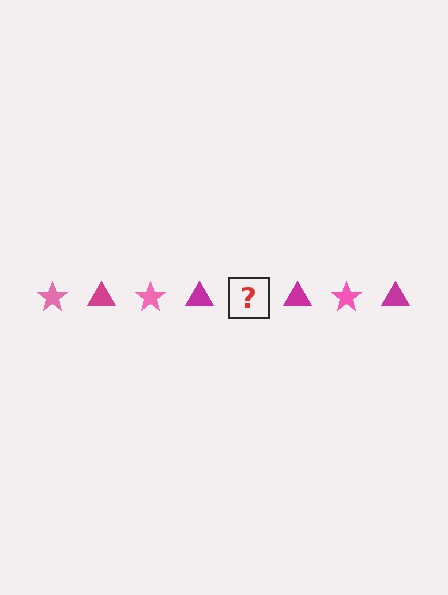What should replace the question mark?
The question mark should be replaced with a pink star.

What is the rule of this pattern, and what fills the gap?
The rule is that the pattern alternates between pink star and magenta triangle. The gap should be filled with a pink star.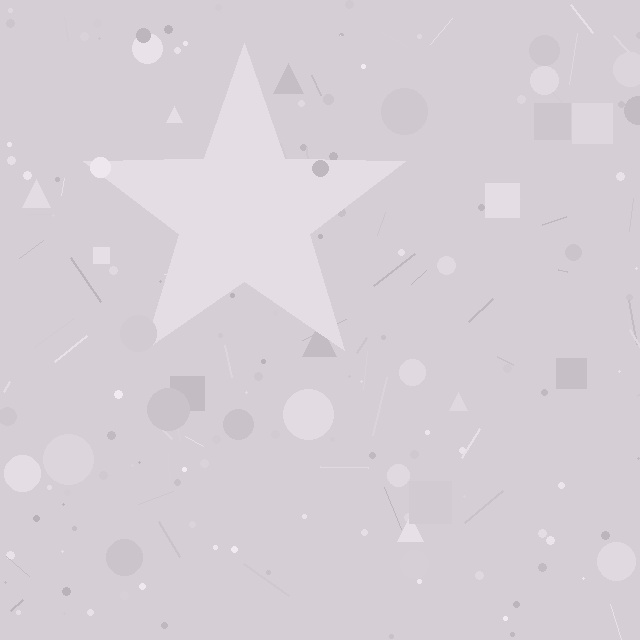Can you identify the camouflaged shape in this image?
The camouflaged shape is a star.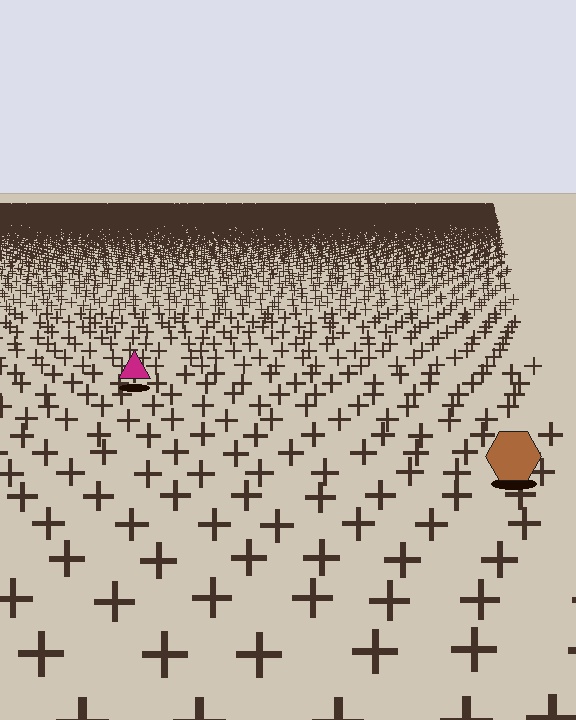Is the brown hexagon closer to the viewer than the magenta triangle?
Yes. The brown hexagon is closer — you can tell from the texture gradient: the ground texture is coarser near it.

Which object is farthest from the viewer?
The magenta triangle is farthest from the viewer. It appears smaller and the ground texture around it is denser.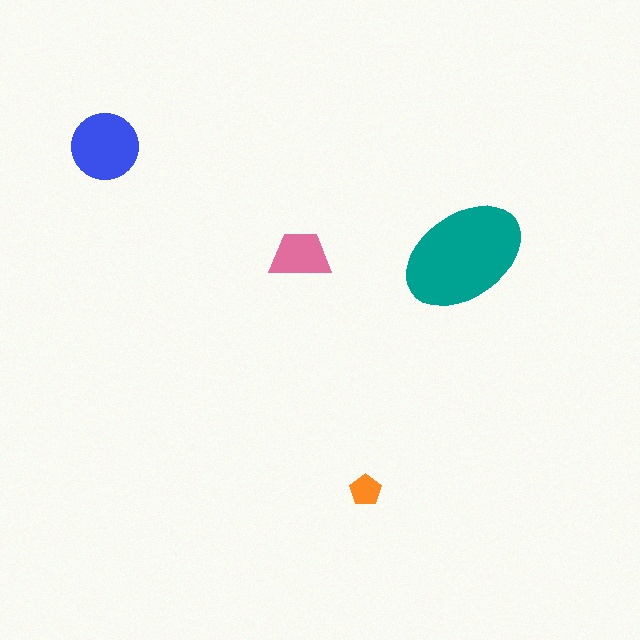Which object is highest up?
The blue circle is topmost.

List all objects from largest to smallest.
The teal ellipse, the blue circle, the pink trapezoid, the orange pentagon.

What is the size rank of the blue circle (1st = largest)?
2nd.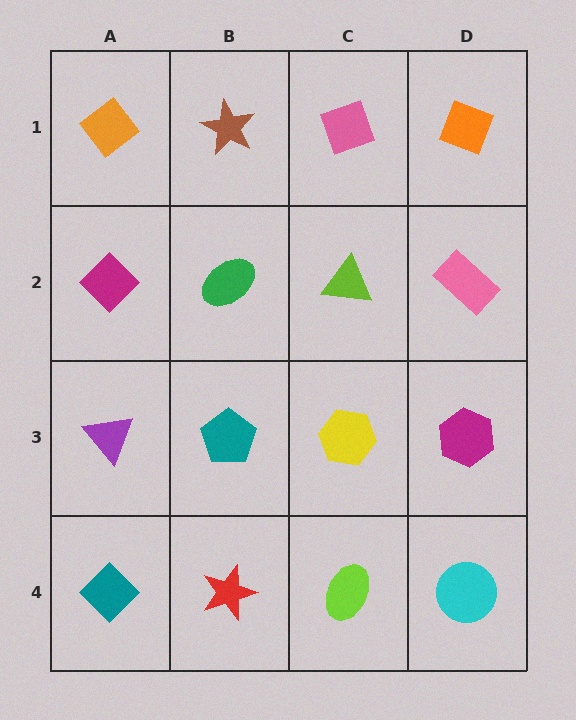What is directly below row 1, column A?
A magenta diamond.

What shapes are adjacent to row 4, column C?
A yellow hexagon (row 3, column C), a red star (row 4, column B), a cyan circle (row 4, column D).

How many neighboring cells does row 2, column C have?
4.